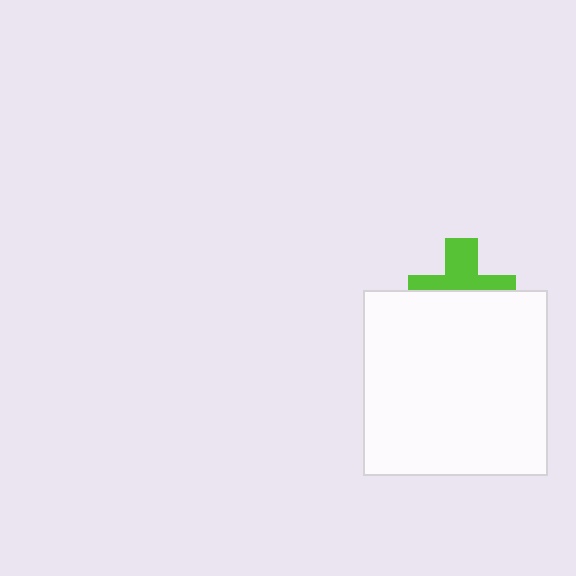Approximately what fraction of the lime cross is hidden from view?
Roughly 54% of the lime cross is hidden behind the white square.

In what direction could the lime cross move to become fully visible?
The lime cross could move up. That would shift it out from behind the white square entirely.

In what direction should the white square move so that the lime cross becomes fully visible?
The white square should move down. That is the shortest direction to clear the overlap and leave the lime cross fully visible.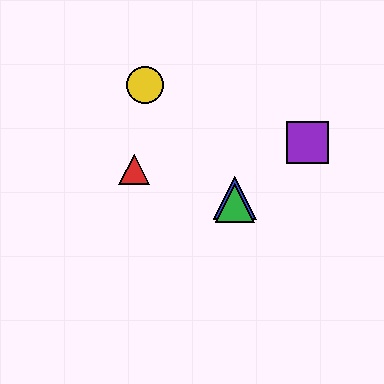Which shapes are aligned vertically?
The blue triangle, the green triangle are aligned vertically.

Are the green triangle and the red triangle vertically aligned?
No, the green triangle is at x≈235 and the red triangle is at x≈134.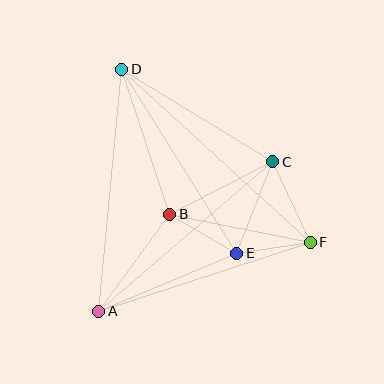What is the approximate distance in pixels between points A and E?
The distance between A and E is approximately 150 pixels.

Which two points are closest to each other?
Points E and F are closest to each other.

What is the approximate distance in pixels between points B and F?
The distance between B and F is approximately 143 pixels.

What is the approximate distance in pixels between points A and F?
The distance between A and F is approximately 222 pixels.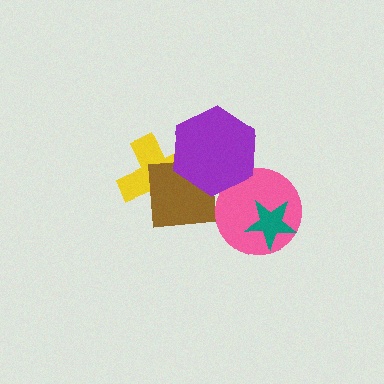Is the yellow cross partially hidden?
Yes, it is partially covered by another shape.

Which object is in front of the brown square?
The purple hexagon is in front of the brown square.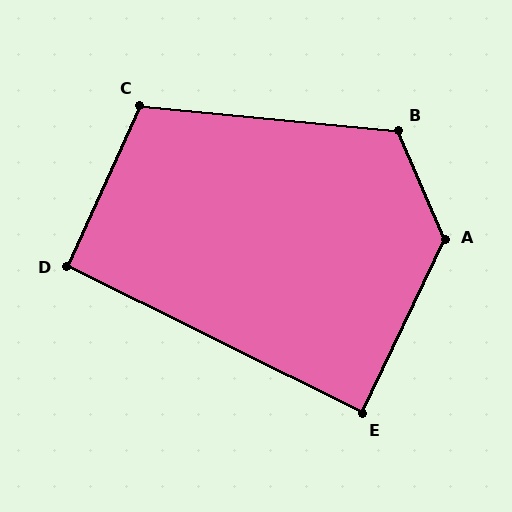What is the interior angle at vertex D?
Approximately 92 degrees (approximately right).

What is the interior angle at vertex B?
Approximately 119 degrees (obtuse).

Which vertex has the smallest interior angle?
E, at approximately 89 degrees.